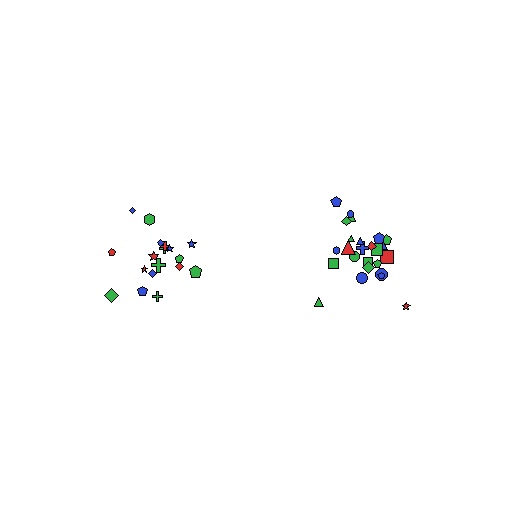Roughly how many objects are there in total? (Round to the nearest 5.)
Roughly 45 objects in total.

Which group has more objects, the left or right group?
The right group.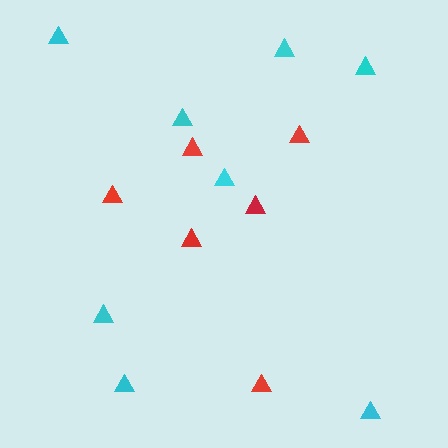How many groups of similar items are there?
There are 2 groups: one group of red triangles (6) and one group of cyan triangles (8).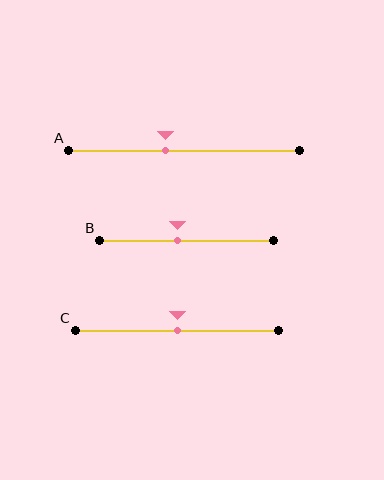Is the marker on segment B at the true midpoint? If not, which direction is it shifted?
No, the marker on segment B is shifted to the left by about 5% of the segment length.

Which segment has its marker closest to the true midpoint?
Segment C has its marker closest to the true midpoint.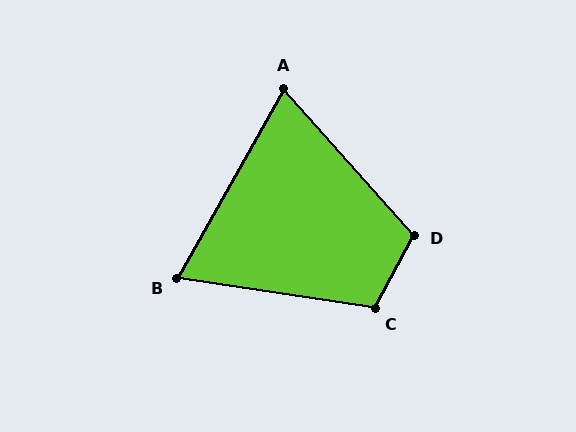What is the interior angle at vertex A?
Approximately 71 degrees (acute).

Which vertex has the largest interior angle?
D, at approximately 111 degrees.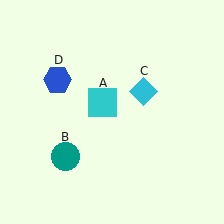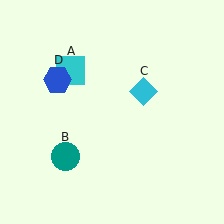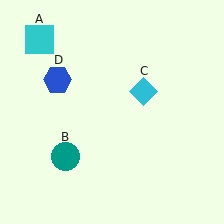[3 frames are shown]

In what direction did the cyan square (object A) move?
The cyan square (object A) moved up and to the left.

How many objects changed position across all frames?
1 object changed position: cyan square (object A).